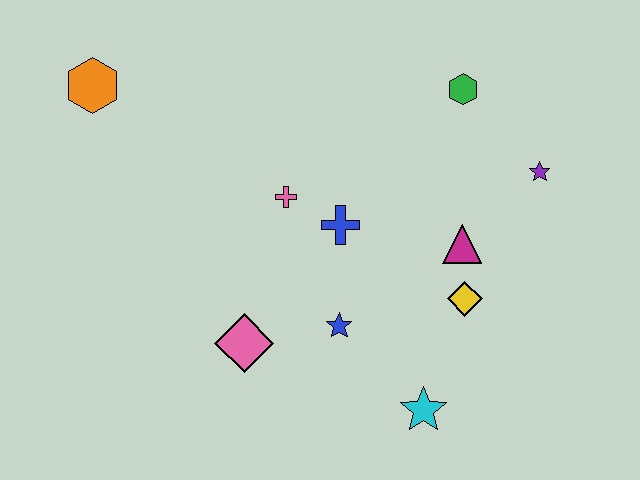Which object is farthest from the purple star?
The orange hexagon is farthest from the purple star.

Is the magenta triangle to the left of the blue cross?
No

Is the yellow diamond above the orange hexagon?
No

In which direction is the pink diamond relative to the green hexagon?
The pink diamond is below the green hexagon.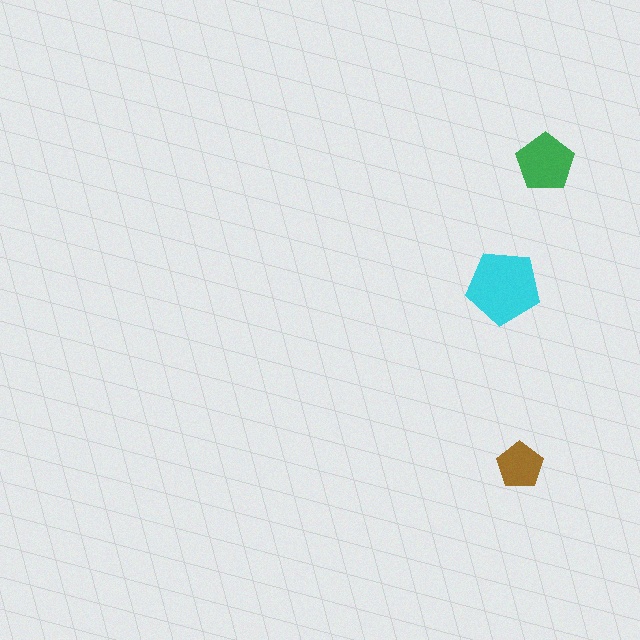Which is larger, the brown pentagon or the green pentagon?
The green one.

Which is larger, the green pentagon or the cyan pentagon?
The cyan one.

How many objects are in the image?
There are 3 objects in the image.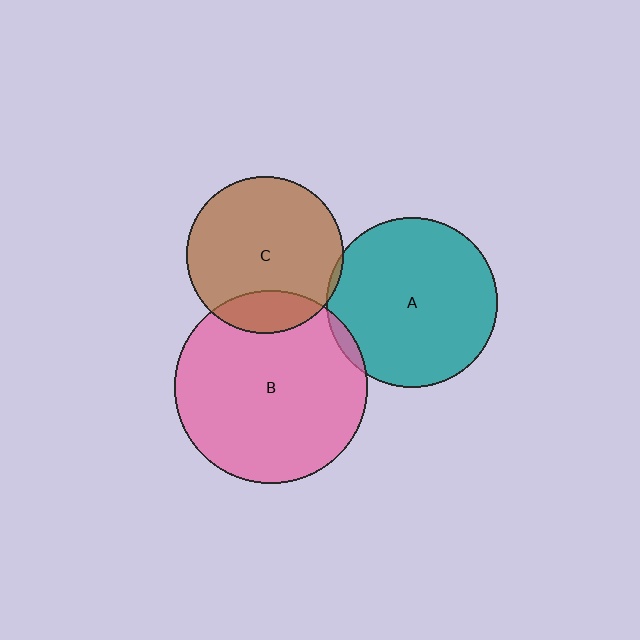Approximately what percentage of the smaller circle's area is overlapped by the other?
Approximately 5%.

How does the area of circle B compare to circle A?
Approximately 1.3 times.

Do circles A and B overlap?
Yes.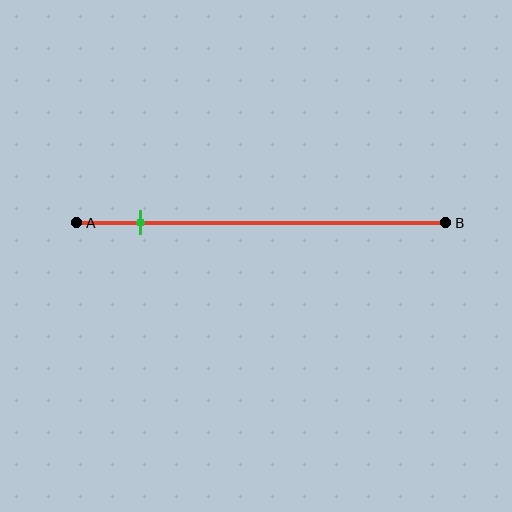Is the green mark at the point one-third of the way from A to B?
No, the mark is at about 15% from A, not at the 33% one-third point.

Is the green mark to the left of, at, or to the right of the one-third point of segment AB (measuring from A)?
The green mark is to the left of the one-third point of segment AB.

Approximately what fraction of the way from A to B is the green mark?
The green mark is approximately 15% of the way from A to B.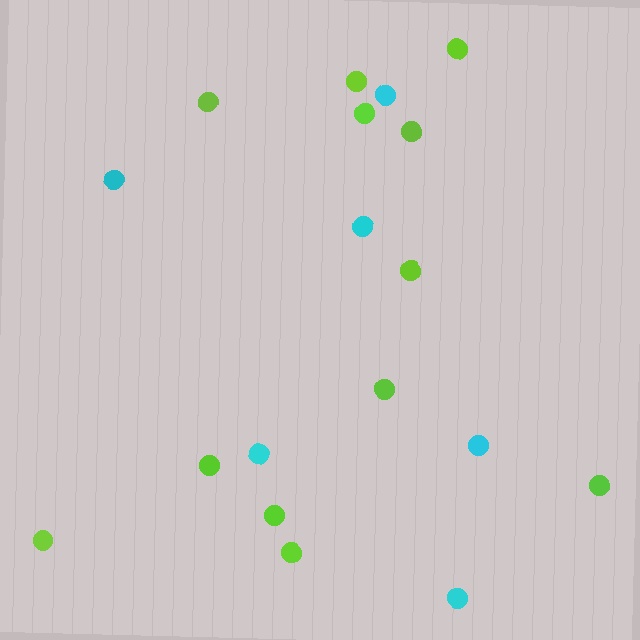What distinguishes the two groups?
There are 2 groups: one group of lime circles (12) and one group of cyan circles (6).